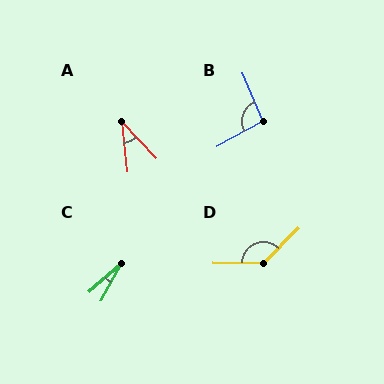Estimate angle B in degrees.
Approximately 95 degrees.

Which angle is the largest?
D, at approximately 134 degrees.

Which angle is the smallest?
C, at approximately 20 degrees.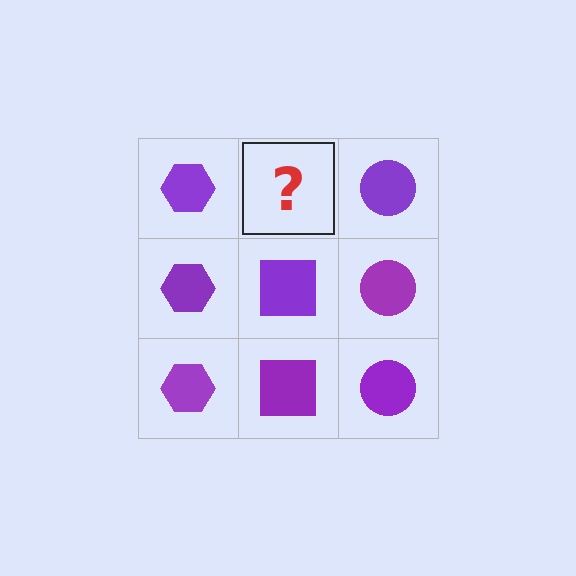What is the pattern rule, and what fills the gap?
The rule is that each column has a consistent shape. The gap should be filled with a purple square.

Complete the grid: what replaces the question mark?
The question mark should be replaced with a purple square.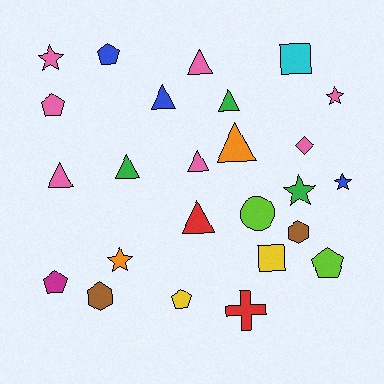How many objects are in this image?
There are 25 objects.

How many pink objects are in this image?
There are 7 pink objects.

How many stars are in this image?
There are 5 stars.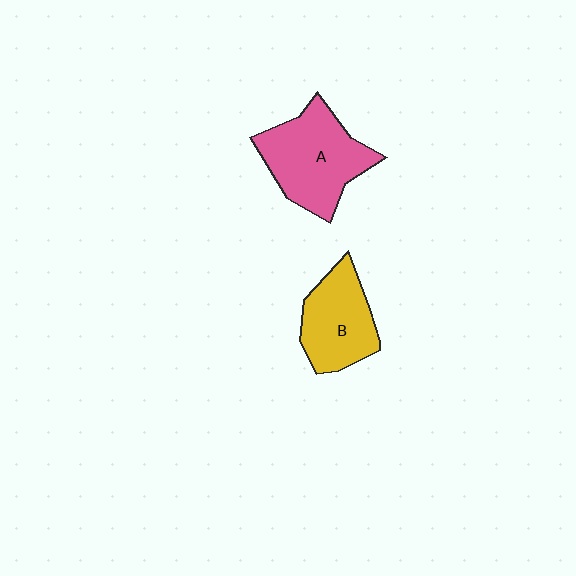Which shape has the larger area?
Shape A (pink).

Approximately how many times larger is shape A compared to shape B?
Approximately 1.3 times.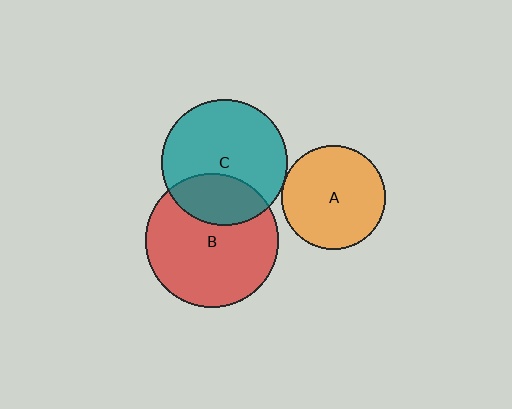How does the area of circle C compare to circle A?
Approximately 1.5 times.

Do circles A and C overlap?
Yes.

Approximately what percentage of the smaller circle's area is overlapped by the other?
Approximately 5%.